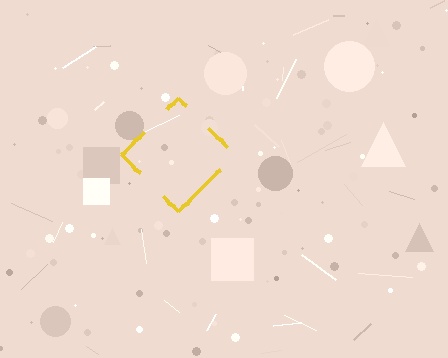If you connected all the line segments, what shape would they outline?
They would outline a diamond.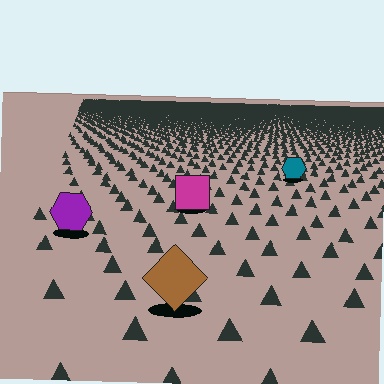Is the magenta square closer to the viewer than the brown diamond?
No. The brown diamond is closer — you can tell from the texture gradient: the ground texture is coarser near it.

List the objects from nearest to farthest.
From nearest to farthest: the brown diamond, the purple hexagon, the magenta square, the teal hexagon.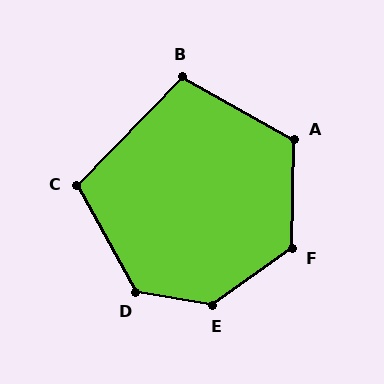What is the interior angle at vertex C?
Approximately 107 degrees (obtuse).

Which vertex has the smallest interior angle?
B, at approximately 105 degrees.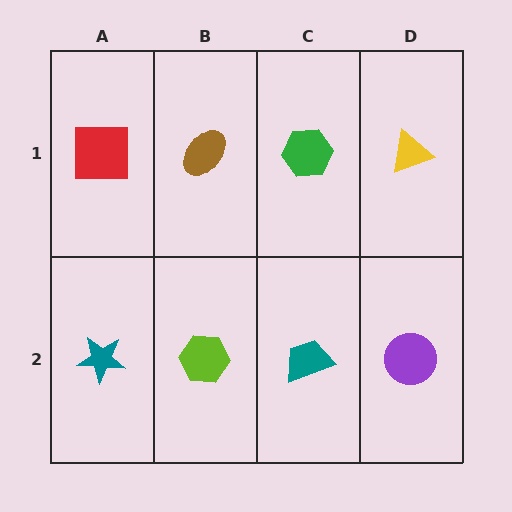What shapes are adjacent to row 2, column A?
A red square (row 1, column A), a lime hexagon (row 2, column B).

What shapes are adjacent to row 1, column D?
A purple circle (row 2, column D), a green hexagon (row 1, column C).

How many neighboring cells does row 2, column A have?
2.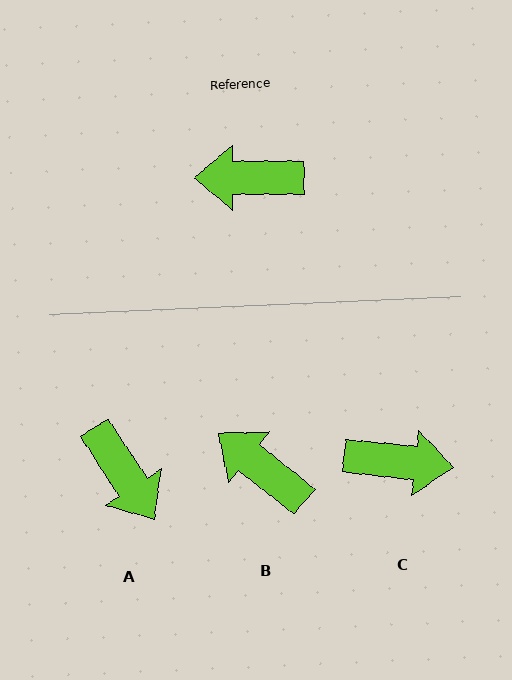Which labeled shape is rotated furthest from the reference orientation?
C, about 173 degrees away.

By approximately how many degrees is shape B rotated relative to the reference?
Approximately 39 degrees clockwise.